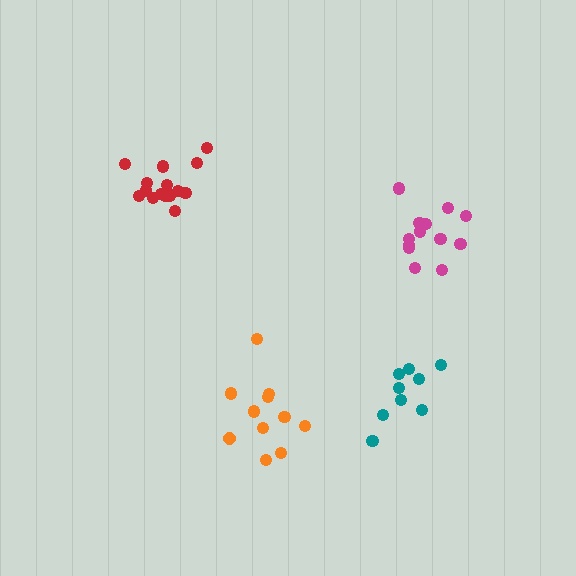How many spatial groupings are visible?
There are 4 spatial groupings.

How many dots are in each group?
Group 1: 15 dots, Group 2: 9 dots, Group 3: 13 dots, Group 4: 11 dots (48 total).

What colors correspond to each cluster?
The clusters are colored: red, teal, magenta, orange.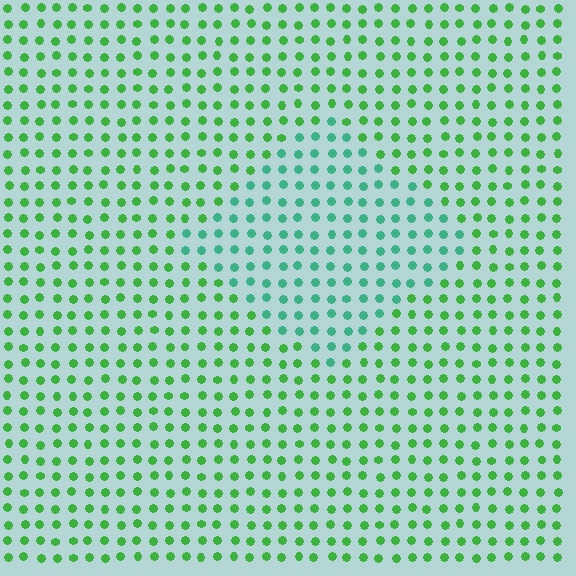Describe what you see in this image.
The image is filled with small green elements in a uniform arrangement. A diamond-shaped region is visible where the elements are tinted to a slightly different hue, forming a subtle color boundary.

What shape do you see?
I see a diamond.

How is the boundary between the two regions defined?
The boundary is defined purely by a slight shift in hue (about 36 degrees). Spacing, size, and orientation are identical on both sides.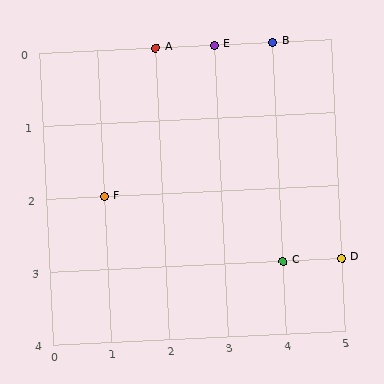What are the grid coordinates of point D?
Point D is at grid coordinates (5, 3).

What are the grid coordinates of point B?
Point B is at grid coordinates (4, 0).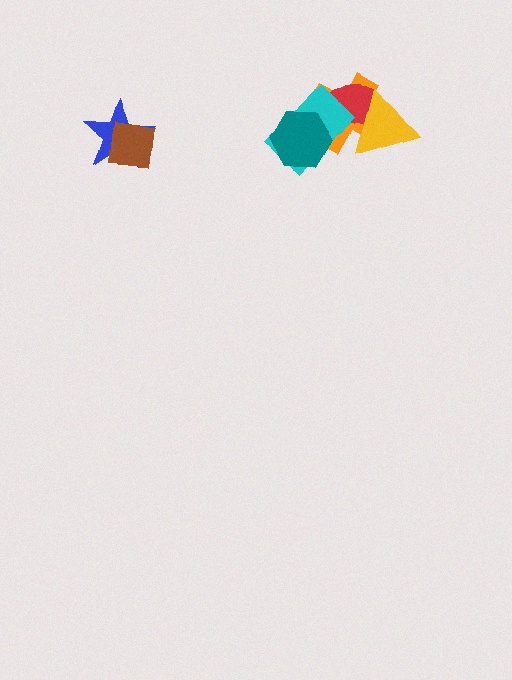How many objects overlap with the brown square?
1 object overlaps with the brown square.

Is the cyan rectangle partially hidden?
Yes, it is partially covered by another shape.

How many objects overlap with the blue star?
1 object overlaps with the blue star.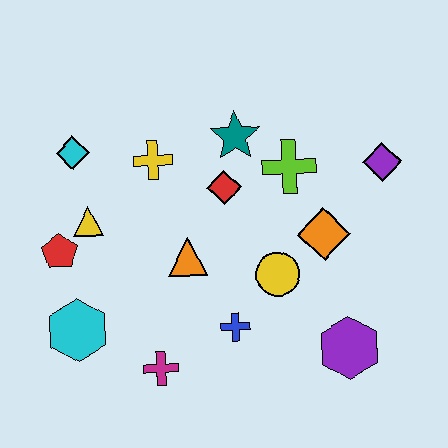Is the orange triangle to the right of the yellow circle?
No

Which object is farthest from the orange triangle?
The purple diamond is farthest from the orange triangle.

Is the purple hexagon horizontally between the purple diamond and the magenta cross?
Yes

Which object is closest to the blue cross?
The yellow circle is closest to the blue cross.